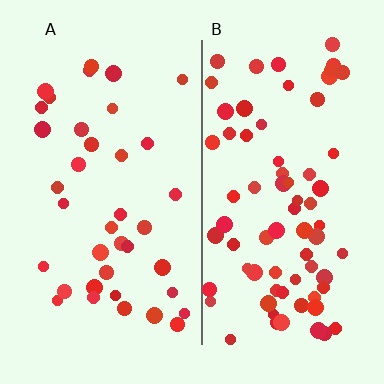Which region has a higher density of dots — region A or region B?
B (the right).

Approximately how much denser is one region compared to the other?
Approximately 1.9× — region B over region A.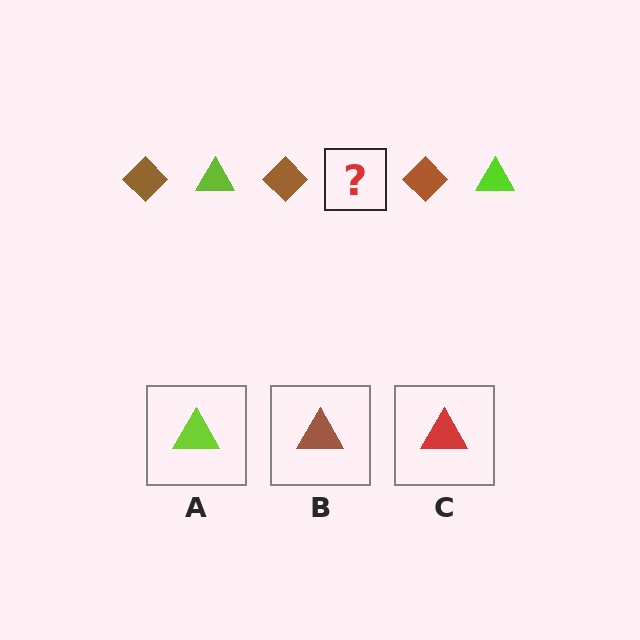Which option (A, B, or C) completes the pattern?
A.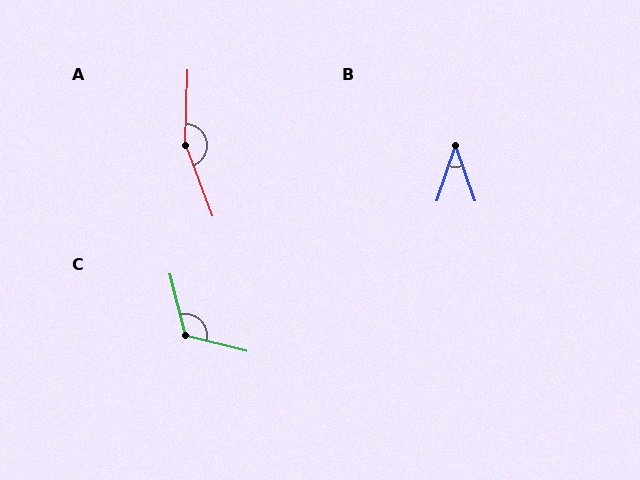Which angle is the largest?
A, at approximately 157 degrees.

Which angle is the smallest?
B, at approximately 38 degrees.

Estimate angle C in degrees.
Approximately 119 degrees.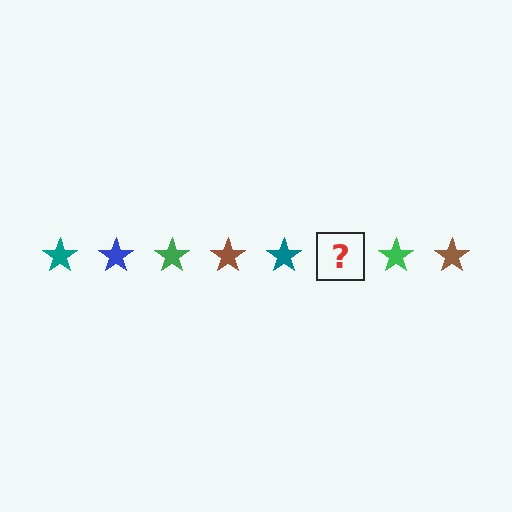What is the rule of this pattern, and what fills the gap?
The rule is that the pattern cycles through teal, blue, green, brown stars. The gap should be filled with a blue star.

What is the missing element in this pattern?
The missing element is a blue star.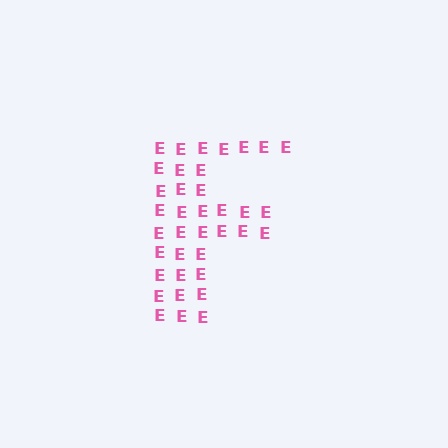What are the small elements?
The small elements are letter E's.